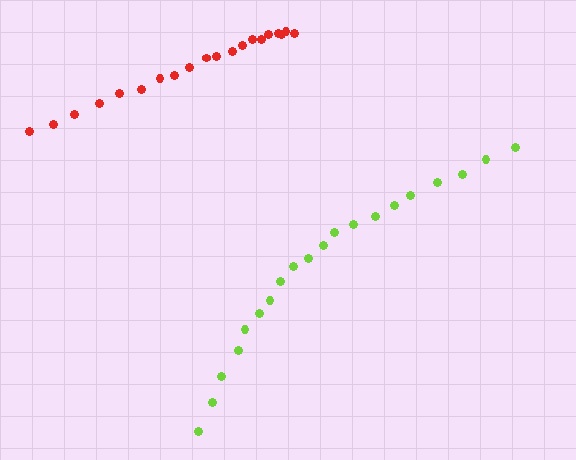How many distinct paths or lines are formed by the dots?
There are 2 distinct paths.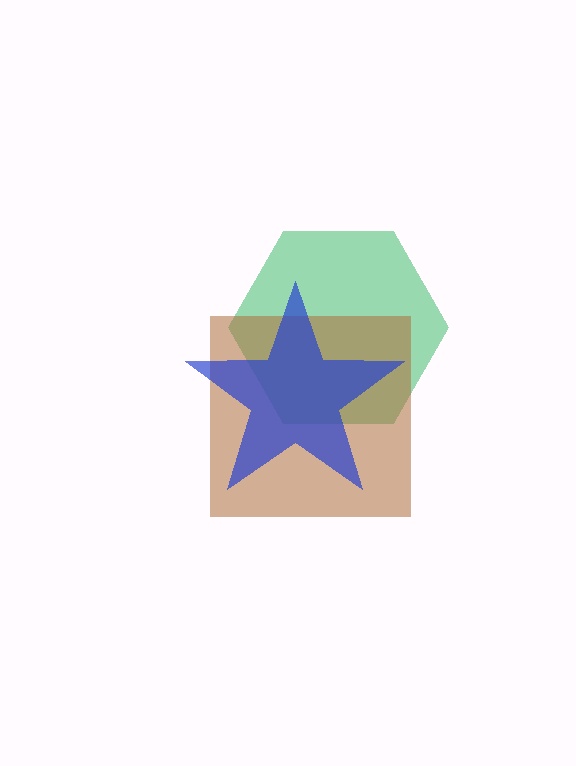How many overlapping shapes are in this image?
There are 3 overlapping shapes in the image.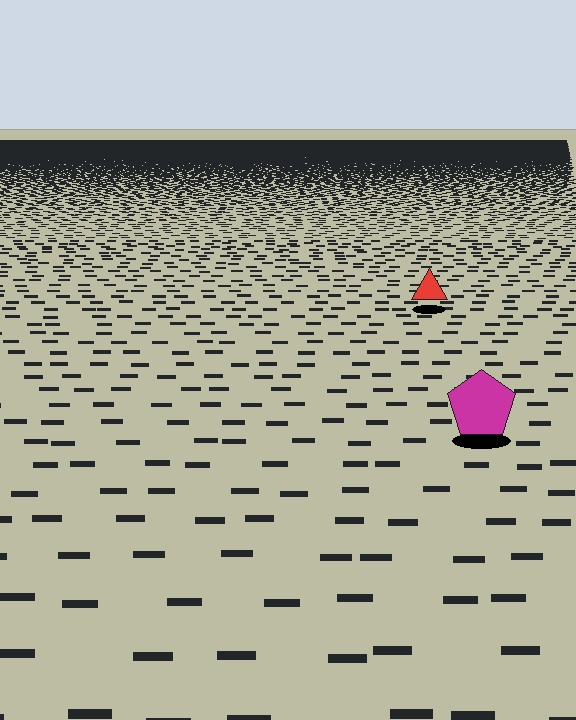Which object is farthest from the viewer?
The red triangle is farthest from the viewer. It appears smaller and the ground texture around it is denser.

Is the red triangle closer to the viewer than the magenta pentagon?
No. The magenta pentagon is closer — you can tell from the texture gradient: the ground texture is coarser near it.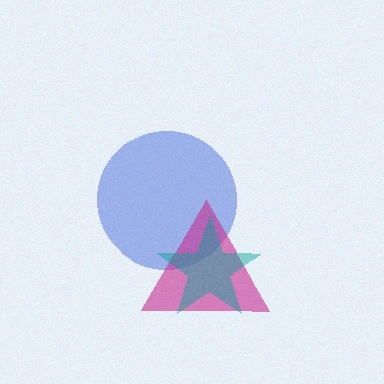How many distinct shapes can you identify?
There are 3 distinct shapes: a blue circle, a magenta triangle, a teal star.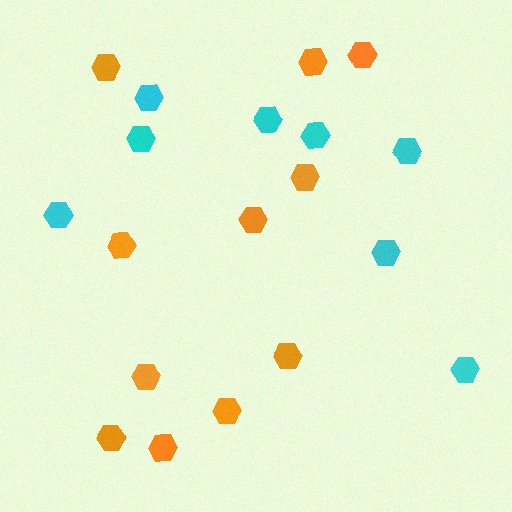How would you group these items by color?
There are 2 groups: one group of cyan hexagons (8) and one group of orange hexagons (11).